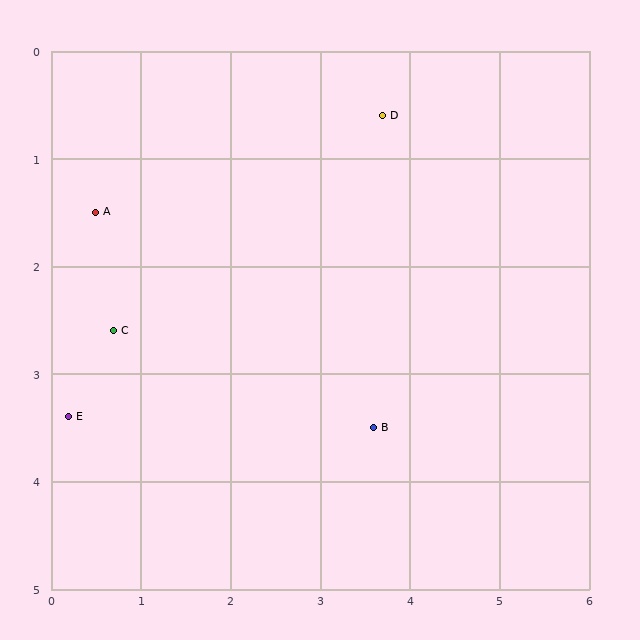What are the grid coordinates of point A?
Point A is at approximately (0.5, 1.5).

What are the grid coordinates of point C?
Point C is at approximately (0.7, 2.6).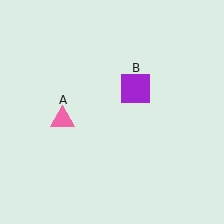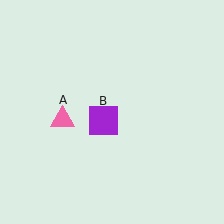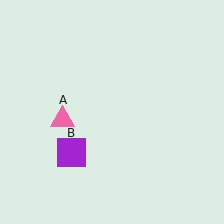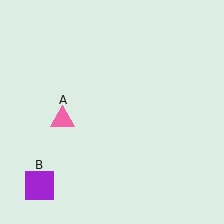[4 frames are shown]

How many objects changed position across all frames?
1 object changed position: purple square (object B).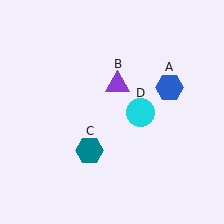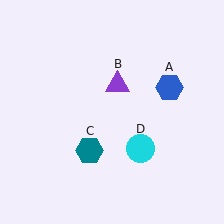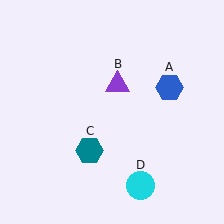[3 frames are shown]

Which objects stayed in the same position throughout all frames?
Blue hexagon (object A) and purple triangle (object B) and teal hexagon (object C) remained stationary.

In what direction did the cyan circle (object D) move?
The cyan circle (object D) moved down.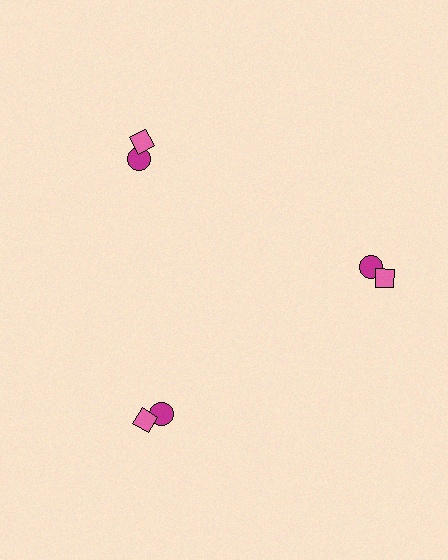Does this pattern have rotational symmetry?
Yes, this pattern has 3-fold rotational symmetry. It looks the same after rotating 120 degrees around the center.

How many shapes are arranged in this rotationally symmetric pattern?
There are 6 shapes, arranged in 3 groups of 2.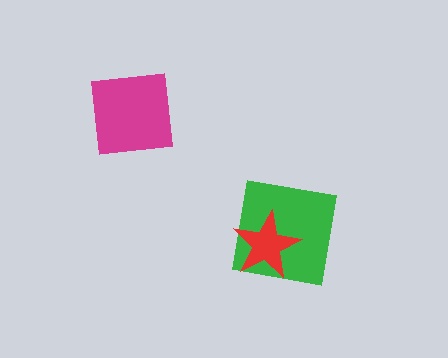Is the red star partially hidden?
No, no other shape covers it.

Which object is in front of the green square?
The red star is in front of the green square.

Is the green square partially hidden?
Yes, it is partially covered by another shape.